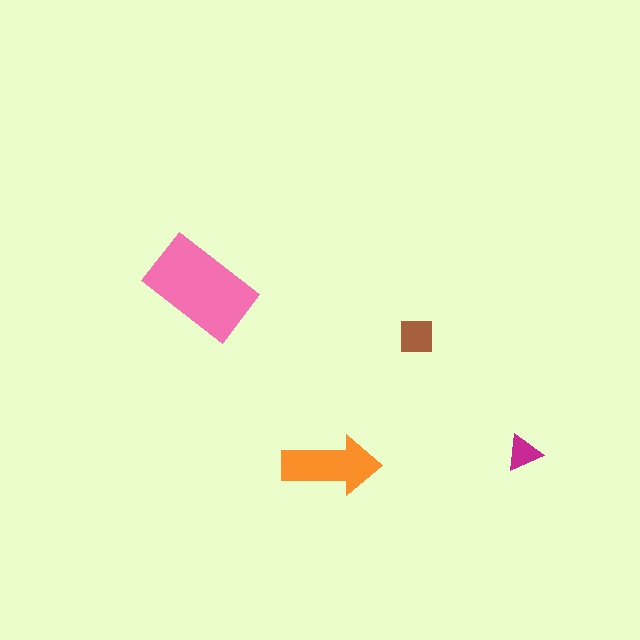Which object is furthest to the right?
The magenta triangle is rightmost.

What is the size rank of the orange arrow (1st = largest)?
2nd.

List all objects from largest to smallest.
The pink rectangle, the orange arrow, the brown square, the magenta triangle.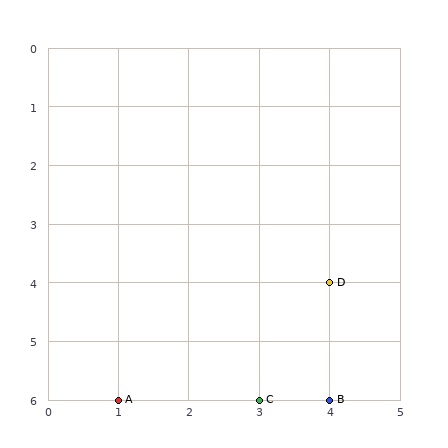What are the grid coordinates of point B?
Point B is at grid coordinates (4, 6).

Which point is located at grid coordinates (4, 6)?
Point B is at (4, 6).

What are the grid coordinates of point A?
Point A is at grid coordinates (1, 6).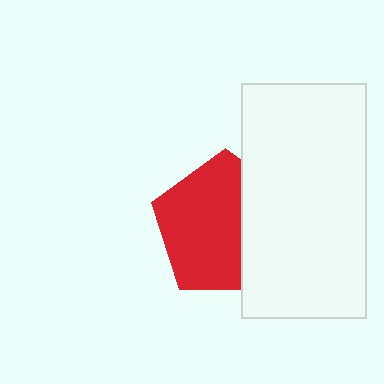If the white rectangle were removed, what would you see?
You would see the complete red pentagon.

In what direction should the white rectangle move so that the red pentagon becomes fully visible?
The white rectangle should move right. That is the shortest direction to clear the overlap and leave the red pentagon fully visible.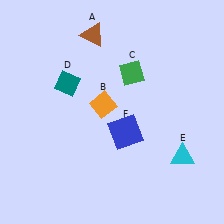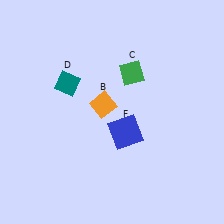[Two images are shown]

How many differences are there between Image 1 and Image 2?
There are 2 differences between the two images.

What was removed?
The brown triangle (A), the cyan triangle (E) were removed in Image 2.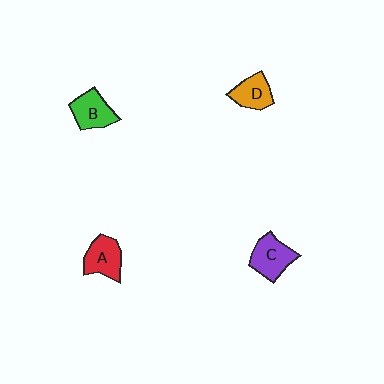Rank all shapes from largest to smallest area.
From largest to smallest: C (purple), A (red), B (green), D (orange).